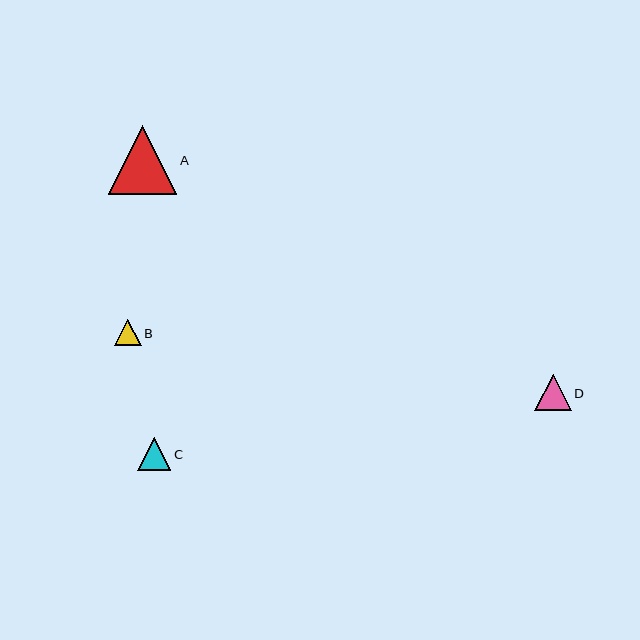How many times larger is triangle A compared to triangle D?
Triangle A is approximately 1.9 times the size of triangle D.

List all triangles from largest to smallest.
From largest to smallest: A, D, C, B.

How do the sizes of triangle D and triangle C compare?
Triangle D and triangle C are approximately the same size.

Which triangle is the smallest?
Triangle B is the smallest with a size of approximately 26 pixels.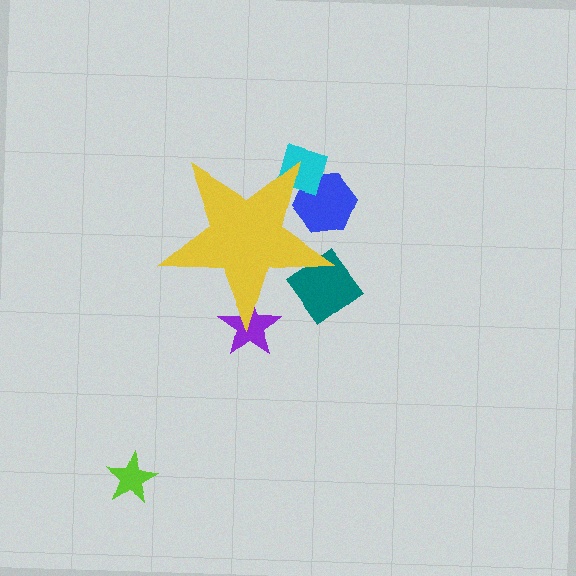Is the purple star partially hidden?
Yes, the purple star is partially hidden behind the yellow star.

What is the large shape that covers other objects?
A yellow star.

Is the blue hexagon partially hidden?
Yes, the blue hexagon is partially hidden behind the yellow star.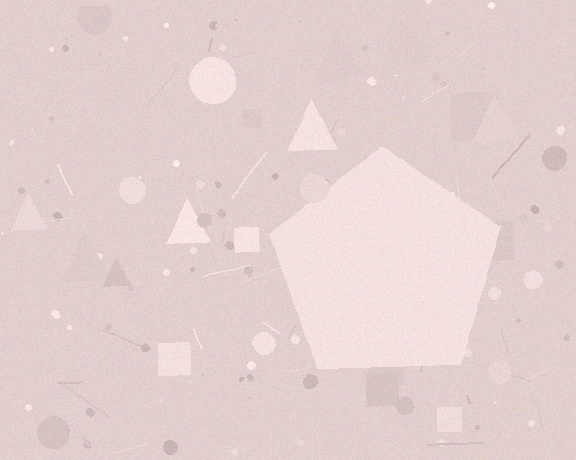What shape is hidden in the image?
A pentagon is hidden in the image.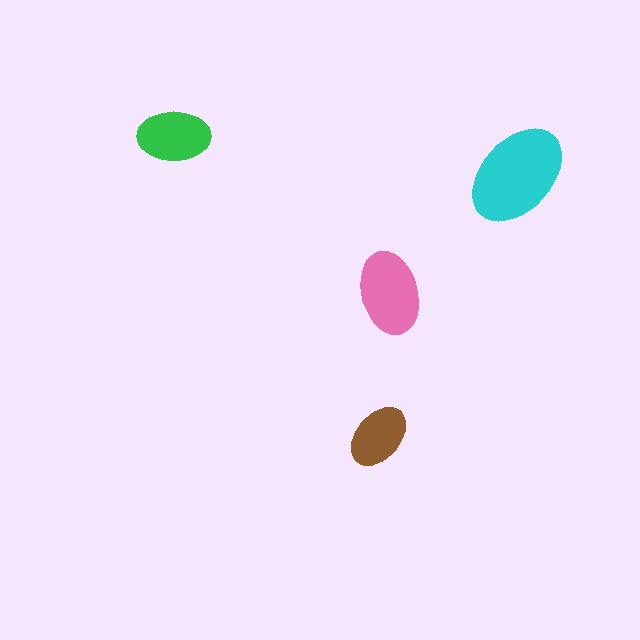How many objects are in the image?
There are 4 objects in the image.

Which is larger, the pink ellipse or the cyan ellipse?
The cyan one.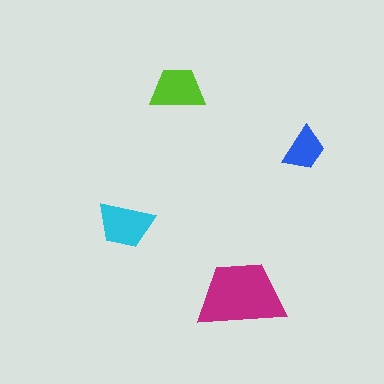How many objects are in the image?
There are 4 objects in the image.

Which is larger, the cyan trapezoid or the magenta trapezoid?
The magenta one.